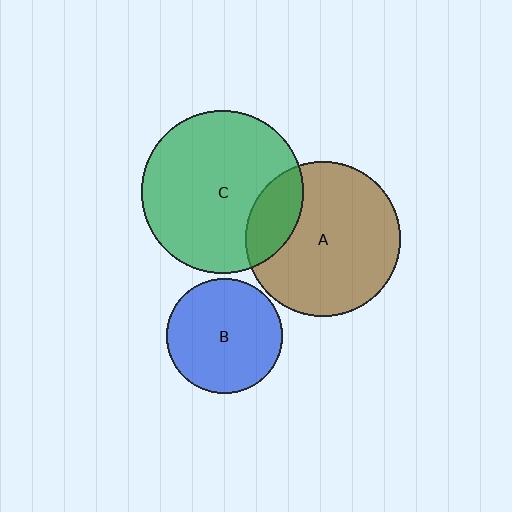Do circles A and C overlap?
Yes.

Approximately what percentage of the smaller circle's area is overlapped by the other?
Approximately 20%.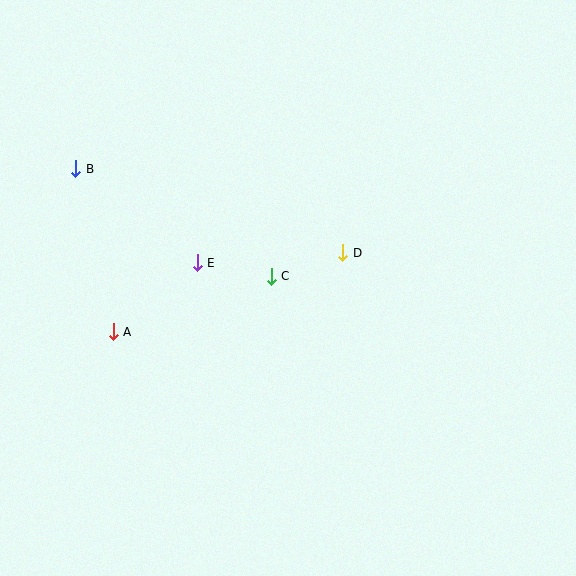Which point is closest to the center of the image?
Point C at (271, 276) is closest to the center.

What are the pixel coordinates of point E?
Point E is at (197, 263).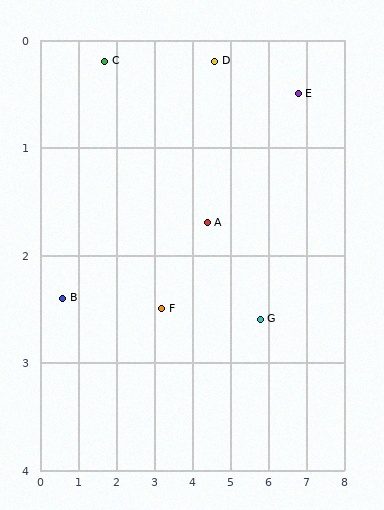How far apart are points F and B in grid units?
Points F and B are about 2.6 grid units apart.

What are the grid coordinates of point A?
Point A is at approximately (4.4, 1.7).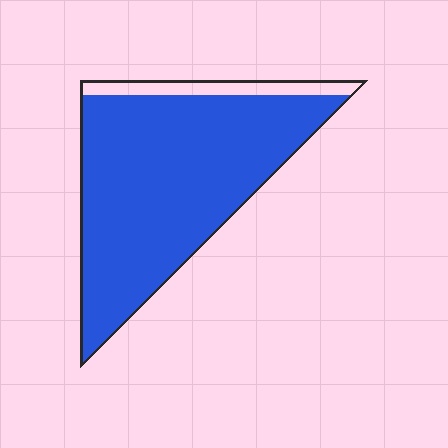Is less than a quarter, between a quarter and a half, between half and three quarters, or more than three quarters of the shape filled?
More than three quarters.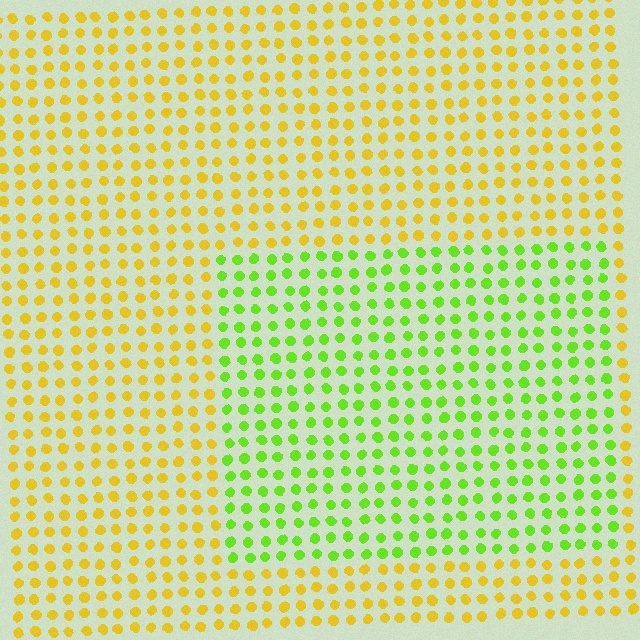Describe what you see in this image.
The image is filled with small yellow elements in a uniform arrangement. A rectangle-shaped region is visible where the elements are tinted to a slightly different hue, forming a subtle color boundary.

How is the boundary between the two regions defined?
The boundary is defined purely by a slight shift in hue (about 49 degrees). Spacing, size, and orientation are identical on both sides.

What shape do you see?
I see a rectangle.